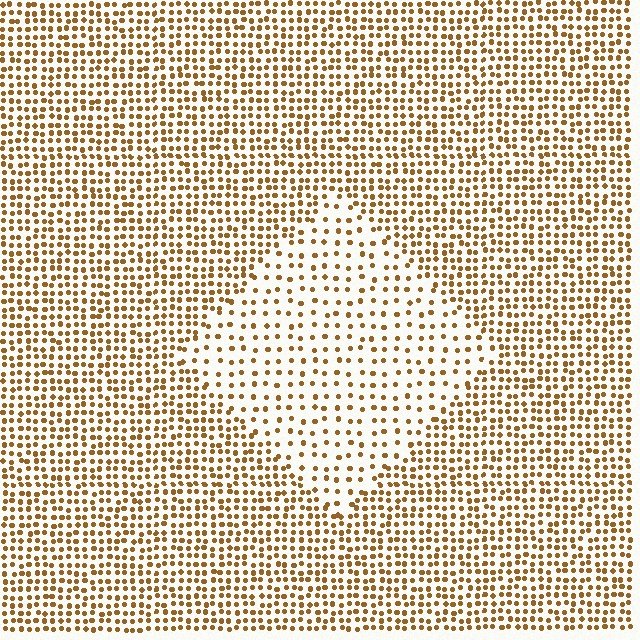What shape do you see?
I see a diamond.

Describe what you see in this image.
The image contains small brown elements arranged at two different densities. A diamond-shaped region is visible where the elements are less densely packed than the surrounding area.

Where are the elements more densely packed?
The elements are more densely packed outside the diamond boundary.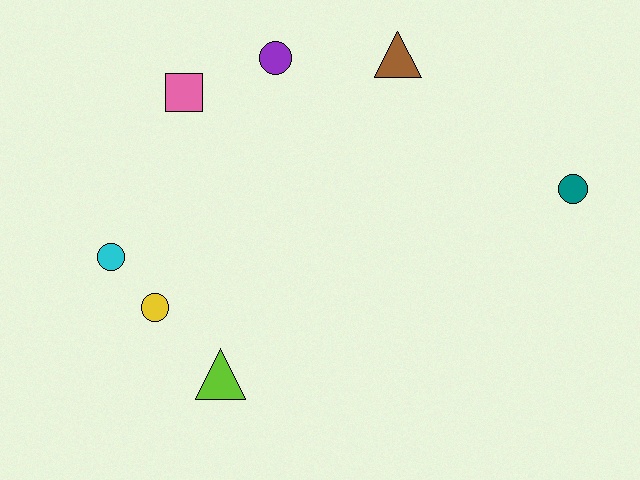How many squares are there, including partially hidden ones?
There is 1 square.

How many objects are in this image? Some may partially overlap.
There are 7 objects.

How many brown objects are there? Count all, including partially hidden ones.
There is 1 brown object.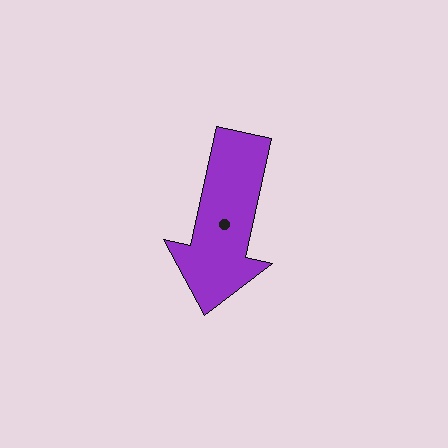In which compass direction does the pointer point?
South.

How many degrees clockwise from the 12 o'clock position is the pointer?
Approximately 192 degrees.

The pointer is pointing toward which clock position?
Roughly 6 o'clock.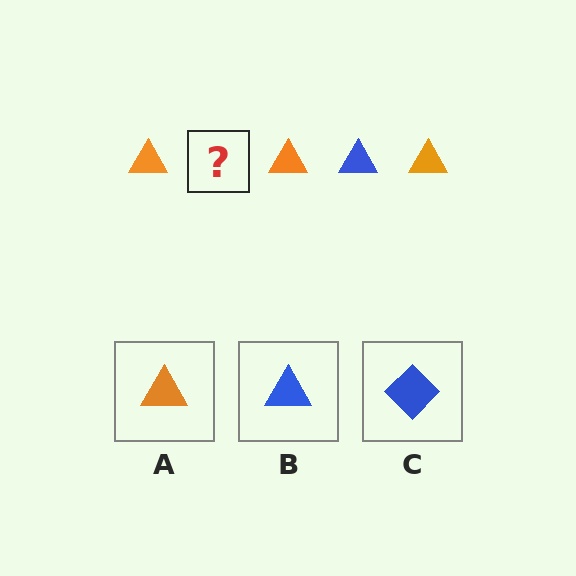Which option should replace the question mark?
Option B.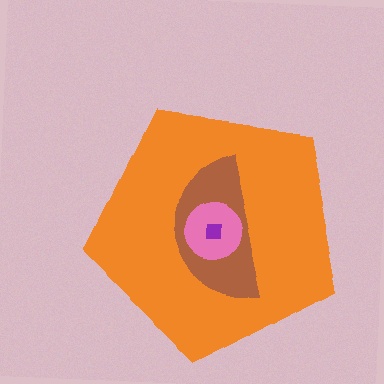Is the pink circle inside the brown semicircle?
Yes.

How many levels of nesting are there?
4.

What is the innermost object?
The purple square.